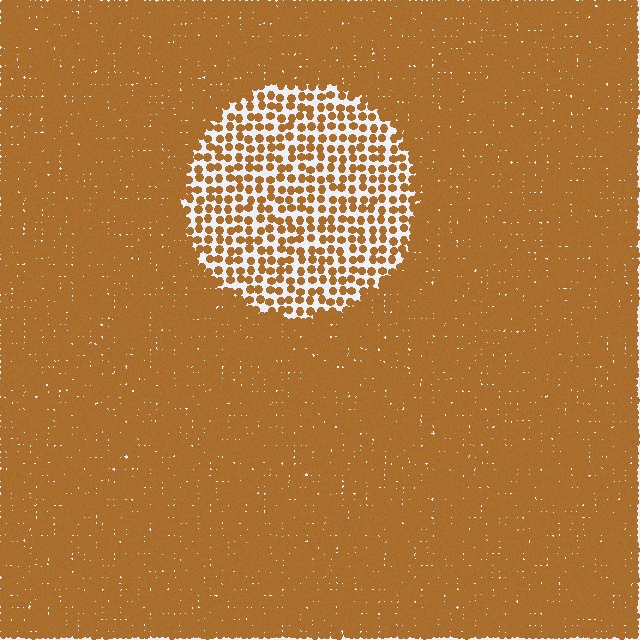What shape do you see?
I see a circle.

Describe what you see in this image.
The image contains small brown elements arranged at two different densities. A circle-shaped region is visible where the elements are less densely packed than the surrounding area.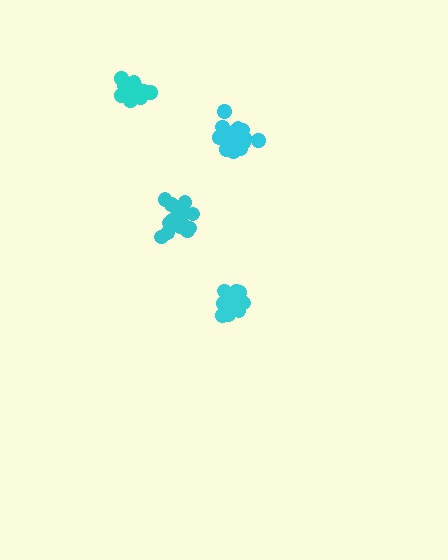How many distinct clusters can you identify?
There are 4 distinct clusters.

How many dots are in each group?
Group 1: 14 dots, Group 2: 17 dots, Group 3: 17 dots, Group 4: 18 dots (66 total).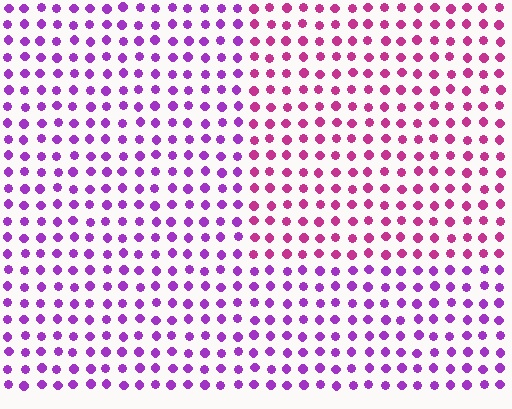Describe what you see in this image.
The image is filled with small purple elements in a uniform arrangement. A rectangle-shaped region is visible where the elements are tinted to a slightly different hue, forming a subtle color boundary.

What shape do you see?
I see a rectangle.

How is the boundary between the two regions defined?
The boundary is defined purely by a slight shift in hue (about 36 degrees). Spacing, size, and orientation are identical on both sides.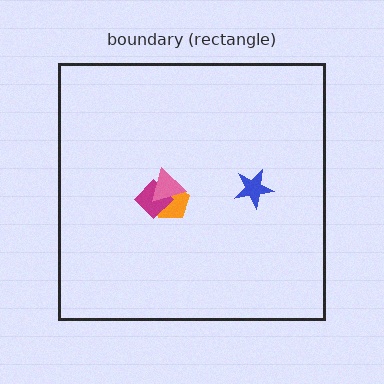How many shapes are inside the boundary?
4 inside, 0 outside.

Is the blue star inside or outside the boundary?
Inside.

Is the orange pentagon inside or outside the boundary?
Inside.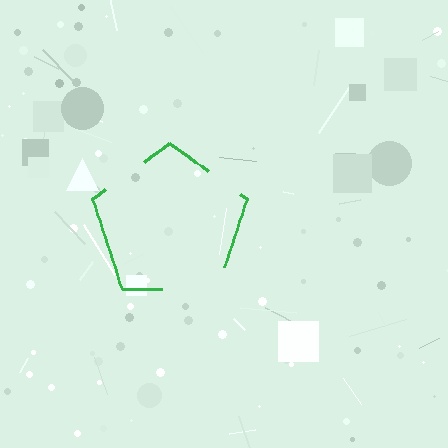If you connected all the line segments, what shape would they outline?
They would outline a pentagon.